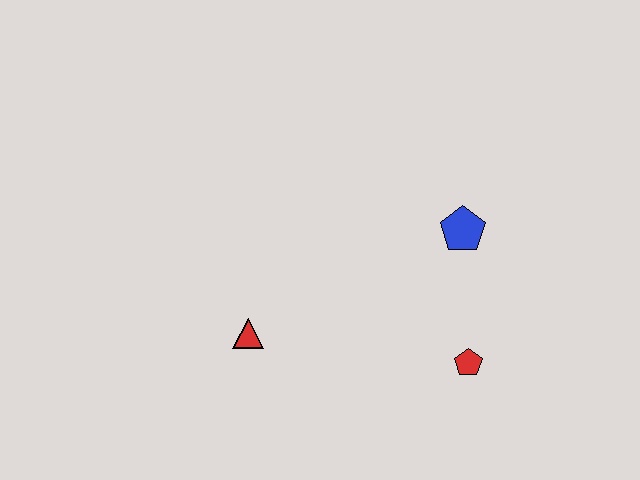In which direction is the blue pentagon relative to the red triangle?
The blue pentagon is to the right of the red triangle.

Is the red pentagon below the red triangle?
Yes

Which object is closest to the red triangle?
The red pentagon is closest to the red triangle.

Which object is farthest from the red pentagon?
The red triangle is farthest from the red pentagon.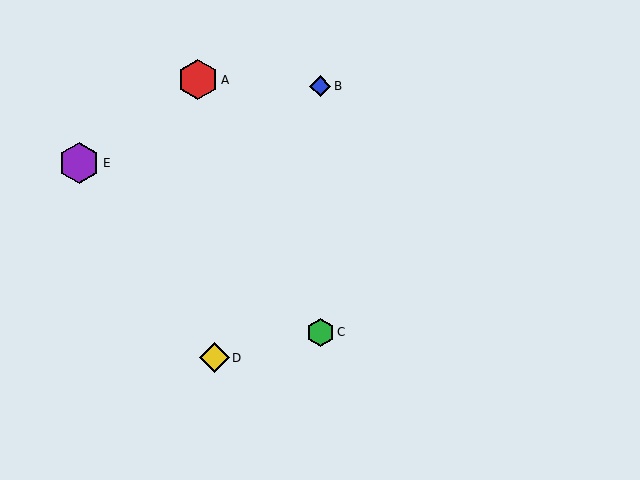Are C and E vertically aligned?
No, C is at x≈320 and E is at x≈79.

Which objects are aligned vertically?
Objects B, C are aligned vertically.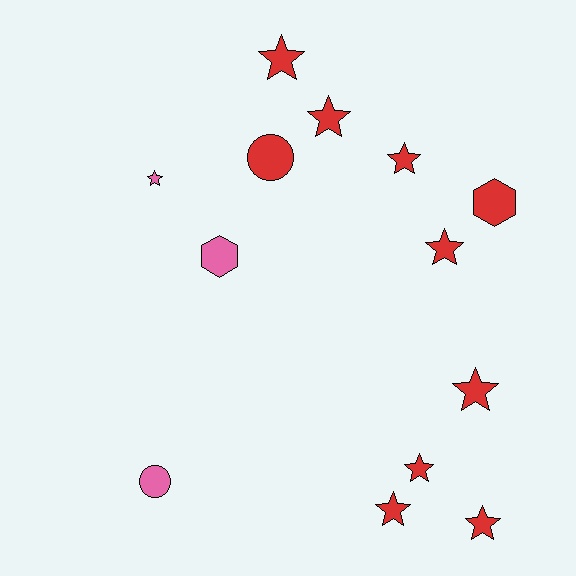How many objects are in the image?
There are 13 objects.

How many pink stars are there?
There is 1 pink star.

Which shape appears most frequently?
Star, with 9 objects.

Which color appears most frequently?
Red, with 10 objects.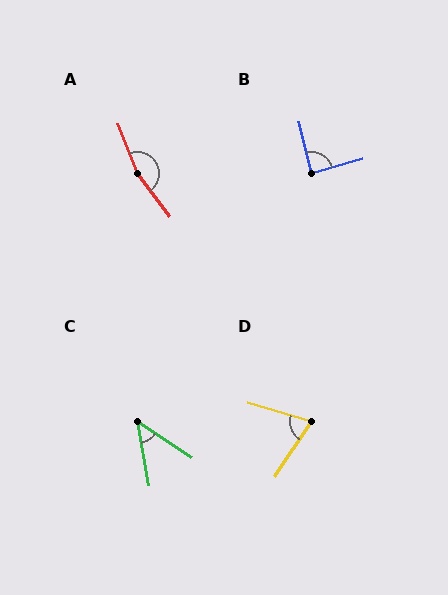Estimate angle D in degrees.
Approximately 73 degrees.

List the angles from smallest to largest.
C (46°), D (73°), B (86°), A (164°).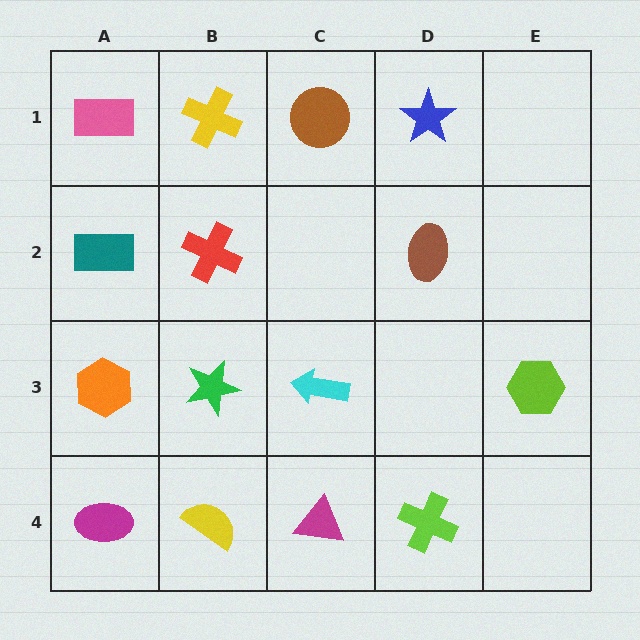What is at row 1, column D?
A blue star.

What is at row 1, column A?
A pink rectangle.